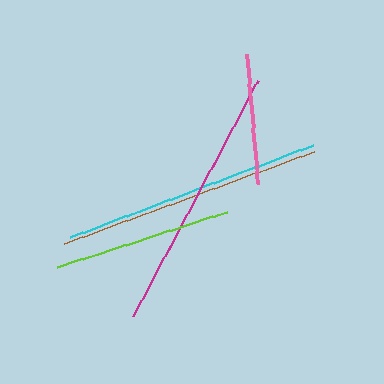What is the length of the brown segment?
The brown segment is approximately 267 pixels long.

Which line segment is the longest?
The brown line is the longest at approximately 267 pixels.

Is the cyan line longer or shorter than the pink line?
The cyan line is longer than the pink line.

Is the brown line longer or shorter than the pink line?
The brown line is longer than the pink line.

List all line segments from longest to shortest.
From longest to shortest: brown, magenta, cyan, lime, pink.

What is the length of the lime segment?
The lime segment is approximately 178 pixels long.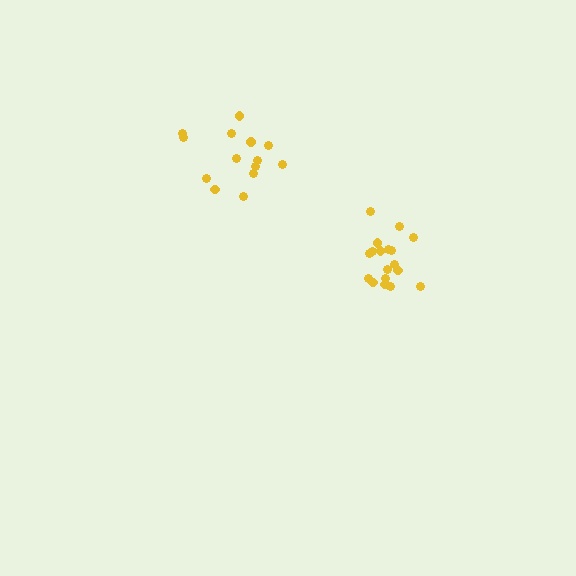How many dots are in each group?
Group 1: 18 dots, Group 2: 14 dots (32 total).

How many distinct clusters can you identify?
There are 2 distinct clusters.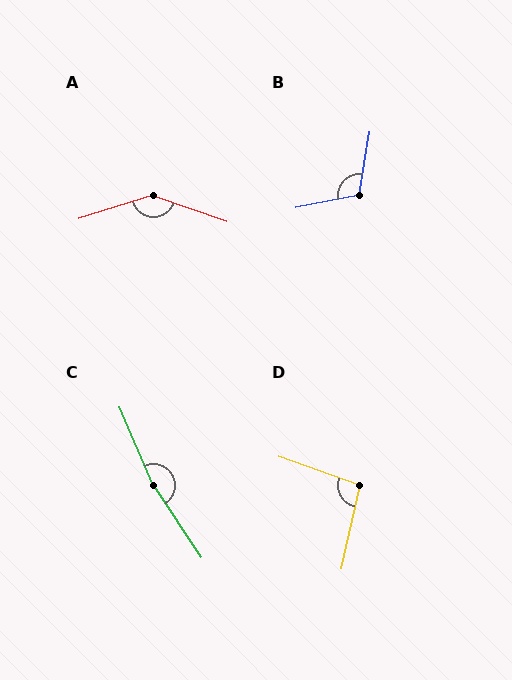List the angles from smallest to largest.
D (97°), B (111°), A (143°), C (169°).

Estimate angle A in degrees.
Approximately 143 degrees.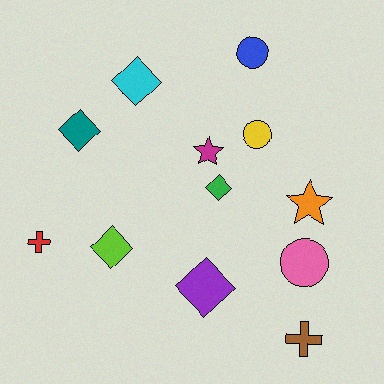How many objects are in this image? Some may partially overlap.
There are 12 objects.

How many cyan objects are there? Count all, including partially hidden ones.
There is 1 cyan object.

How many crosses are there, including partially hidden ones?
There are 2 crosses.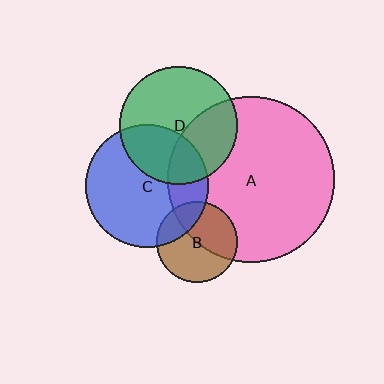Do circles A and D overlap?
Yes.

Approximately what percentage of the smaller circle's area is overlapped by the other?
Approximately 35%.